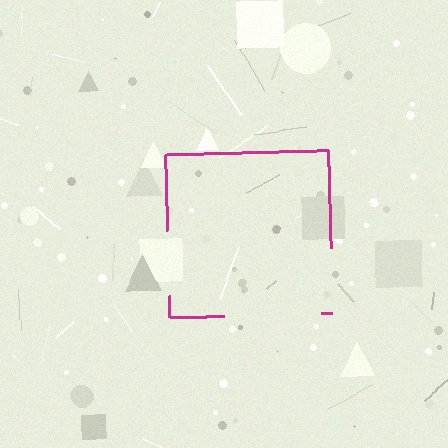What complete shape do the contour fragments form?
The contour fragments form a square.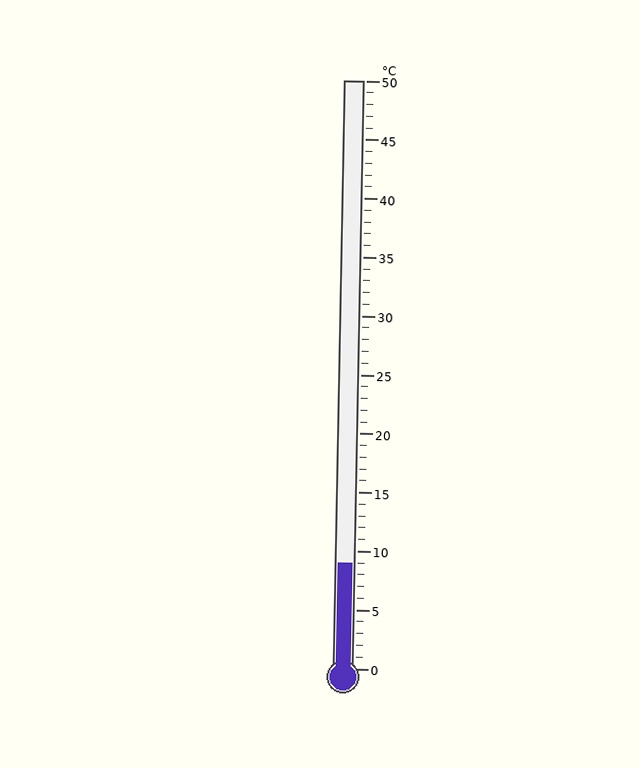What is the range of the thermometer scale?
The thermometer scale ranges from 0°C to 50°C.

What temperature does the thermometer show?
The thermometer shows approximately 9°C.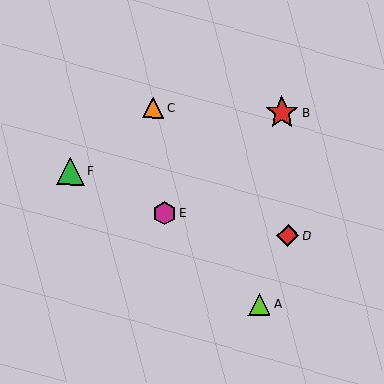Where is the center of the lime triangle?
The center of the lime triangle is at (259, 304).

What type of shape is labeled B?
Shape B is a red star.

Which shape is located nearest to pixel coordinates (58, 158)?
The green triangle (labeled F) at (70, 171) is nearest to that location.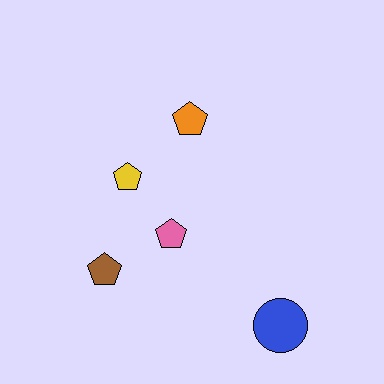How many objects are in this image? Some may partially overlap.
There are 5 objects.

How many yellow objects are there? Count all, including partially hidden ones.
There is 1 yellow object.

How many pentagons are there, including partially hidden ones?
There are 4 pentagons.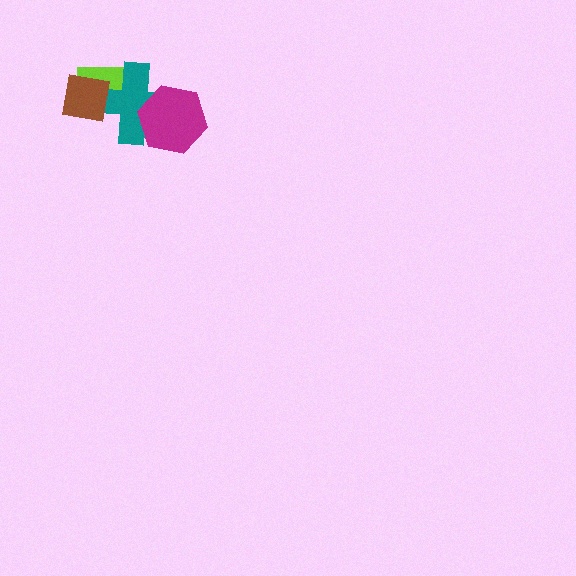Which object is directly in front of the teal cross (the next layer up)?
The brown square is directly in front of the teal cross.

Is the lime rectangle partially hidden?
Yes, it is partially covered by another shape.